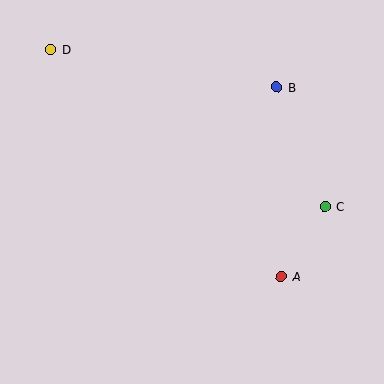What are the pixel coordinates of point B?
Point B is at (277, 87).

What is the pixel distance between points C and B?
The distance between C and B is 129 pixels.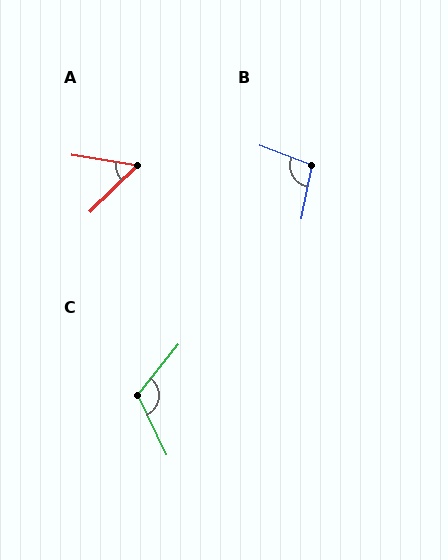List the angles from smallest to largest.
A (53°), B (100°), C (116°).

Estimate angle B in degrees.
Approximately 100 degrees.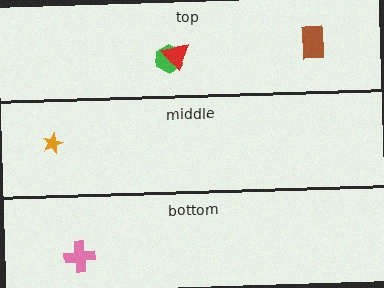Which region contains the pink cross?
The bottom region.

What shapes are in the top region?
The brown rectangle, the green hexagon, the red triangle.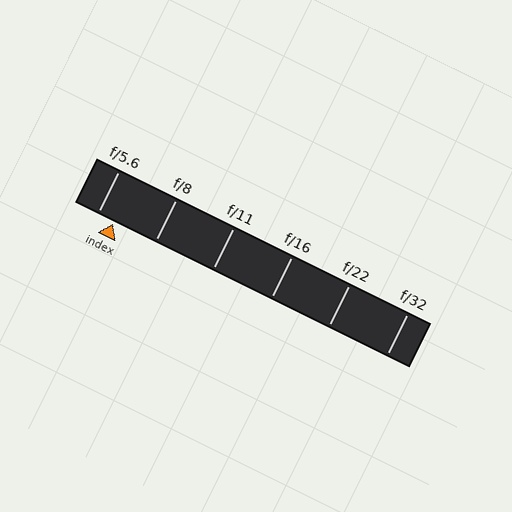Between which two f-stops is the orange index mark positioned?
The index mark is between f/5.6 and f/8.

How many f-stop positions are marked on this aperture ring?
There are 6 f-stop positions marked.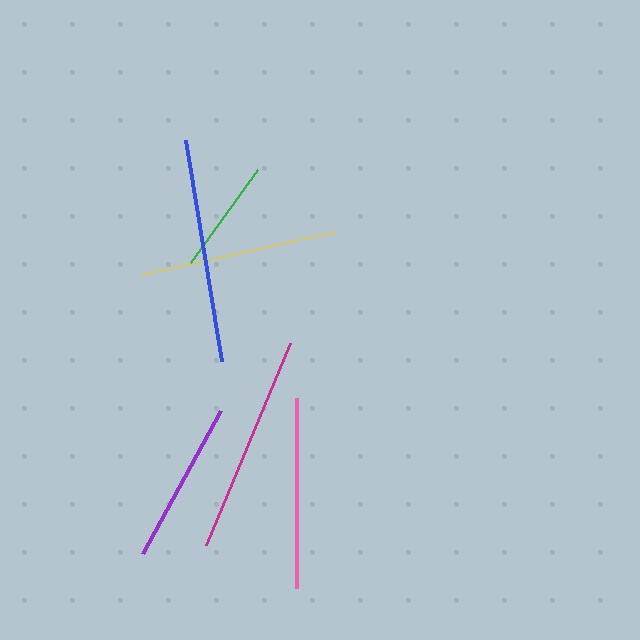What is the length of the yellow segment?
The yellow segment is approximately 198 pixels long.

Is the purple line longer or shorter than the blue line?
The blue line is longer than the purple line.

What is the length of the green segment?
The green segment is approximately 115 pixels long.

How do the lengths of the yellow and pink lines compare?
The yellow and pink lines are approximately the same length.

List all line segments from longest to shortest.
From longest to shortest: blue, magenta, yellow, pink, purple, green.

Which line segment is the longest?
The blue line is the longest at approximately 224 pixels.